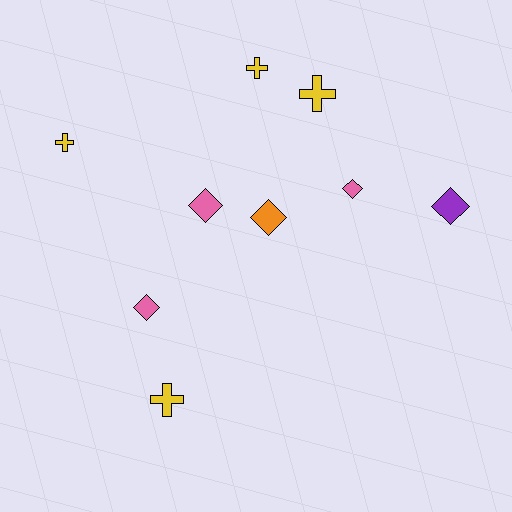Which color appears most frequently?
Yellow, with 4 objects.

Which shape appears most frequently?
Diamond, with 5 objects.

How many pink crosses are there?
There are no pink crosses.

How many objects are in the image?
There are 9 objects.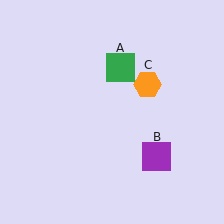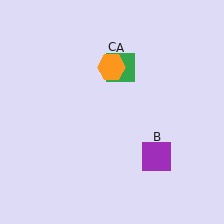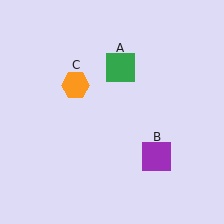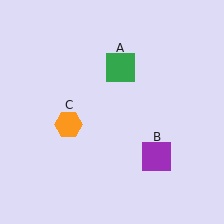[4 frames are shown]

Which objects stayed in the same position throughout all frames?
Green square (object A) and purple square (object B) remained stationary.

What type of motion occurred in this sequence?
The orange hexagon (object C) rotated counterclockwise around the center of the scene.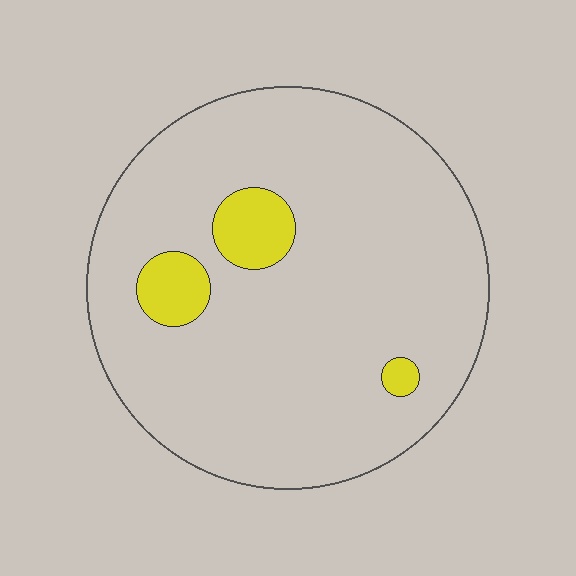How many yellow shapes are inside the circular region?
3.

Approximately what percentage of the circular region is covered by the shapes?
Approximately 10%.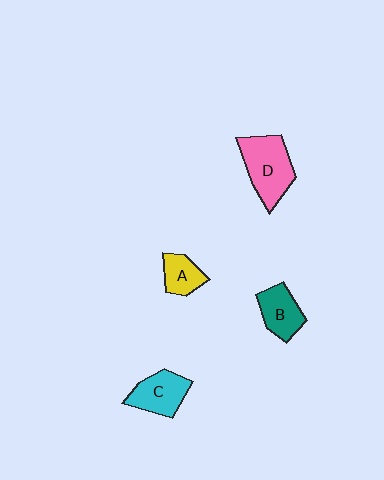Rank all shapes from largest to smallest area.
From largest to smallest: D (pink), C (cyan), B (teal), A (yellow).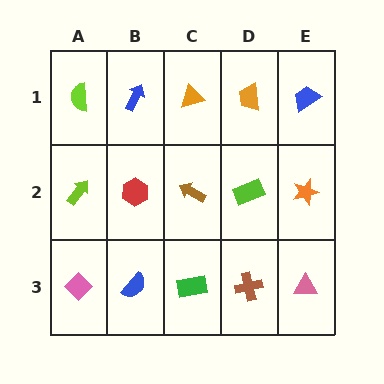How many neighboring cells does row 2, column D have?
4.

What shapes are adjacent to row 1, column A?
A lime arrow (row 2, column A), a blue arrow (row 1, column B).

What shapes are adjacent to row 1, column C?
A brown arrow (row 2, column C), a blue arrow (row 1, column B), an orange trapezoid (row 1, column D).